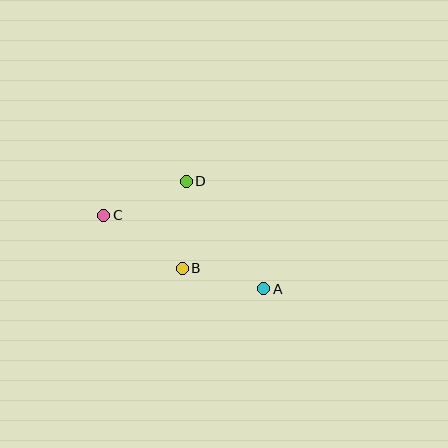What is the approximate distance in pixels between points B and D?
The distance between B and D is approximately 87 pixels.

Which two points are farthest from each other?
Points A and C are farthest from each other.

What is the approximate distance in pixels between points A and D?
The distance between A and D is approximately 132 pixels.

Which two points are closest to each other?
Points A and B are closest to each other.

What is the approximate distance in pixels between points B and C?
The distance between B and C is approximately 95 pixels.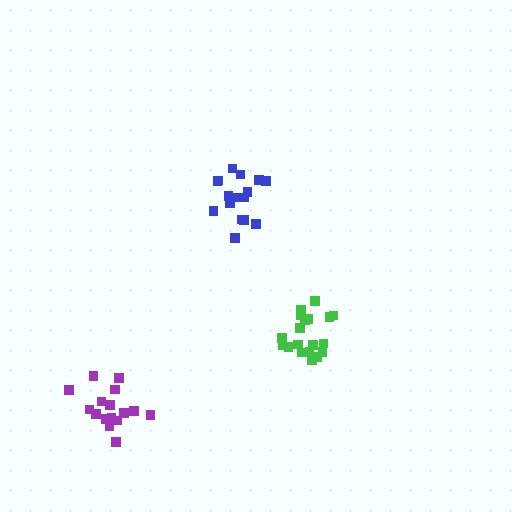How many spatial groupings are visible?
There are 3 spatial groupings.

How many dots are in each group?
Group 1: 16 dots, Group 2: 20 dots, Group 3: 16 dots (52 total).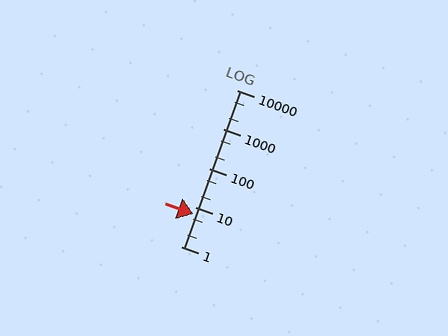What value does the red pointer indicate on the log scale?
The pointer indicates approximately 6.6.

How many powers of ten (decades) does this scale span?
The scale spans 4 decades, from 1 to 10000.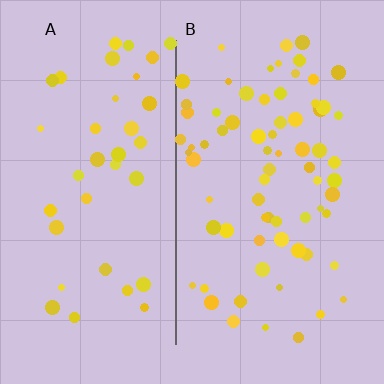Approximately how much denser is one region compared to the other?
Approximately 1.9× — region B over region A.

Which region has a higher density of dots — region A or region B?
B (the right).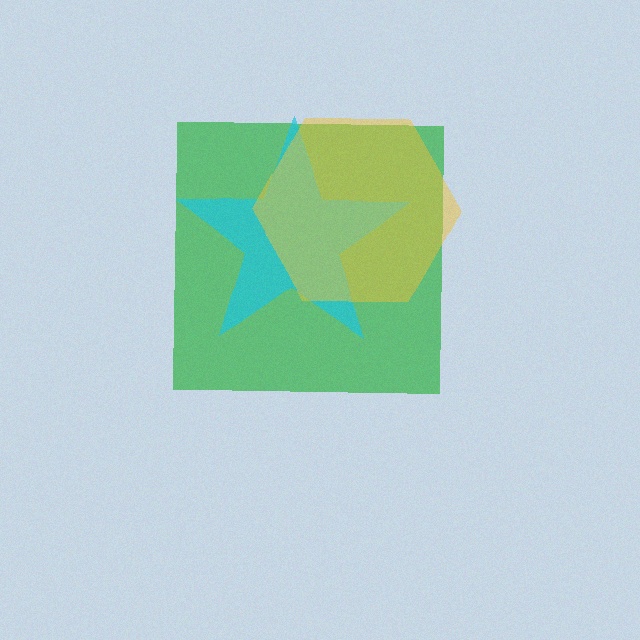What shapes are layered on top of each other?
The layered shapes are: a green square, a cyan star, a yellow hexagon.